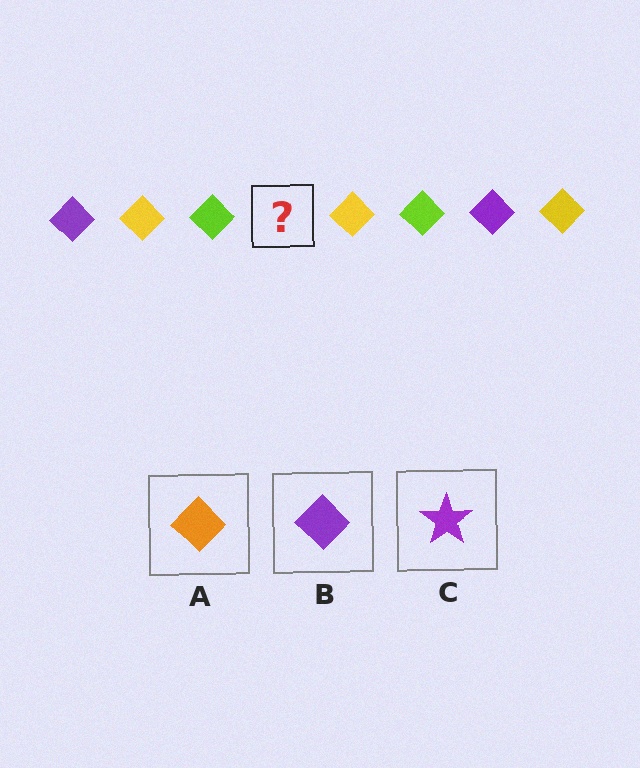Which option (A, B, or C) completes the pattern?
B.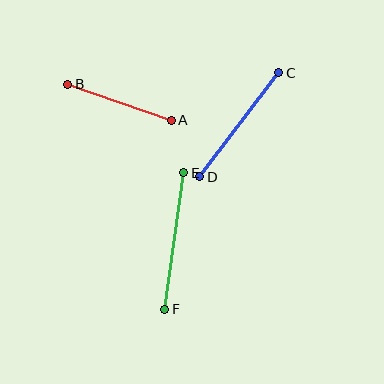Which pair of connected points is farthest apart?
Points E and F are farthest apart.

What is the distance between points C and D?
The distance is approximately 131 pixels.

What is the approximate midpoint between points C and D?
The midpoint is at approximately (239, 125) pixels.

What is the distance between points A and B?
The distance is approximately 110 pixels.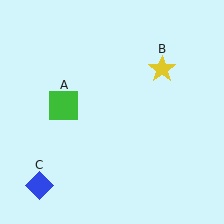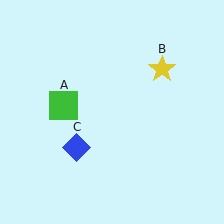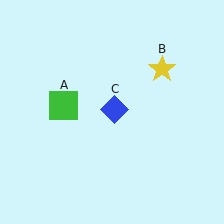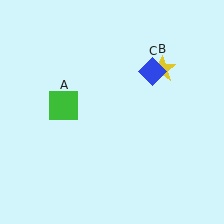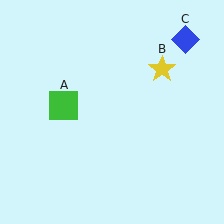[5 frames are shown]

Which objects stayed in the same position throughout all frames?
Green square (object A) and yellow star (object B) remained stationary.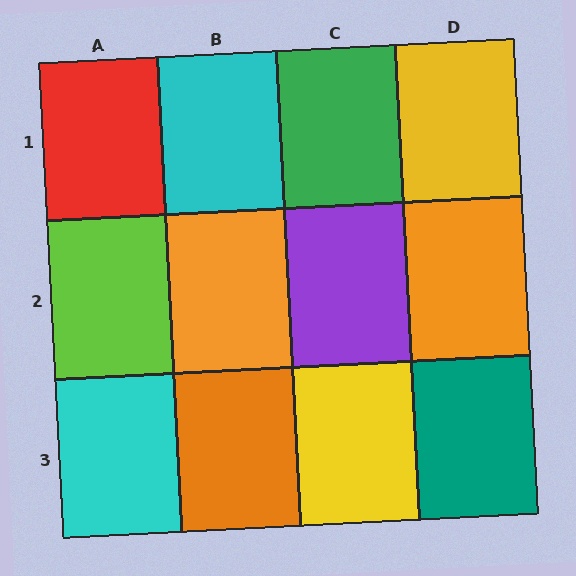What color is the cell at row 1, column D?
Yellow.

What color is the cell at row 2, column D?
Orange.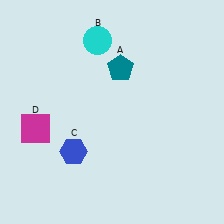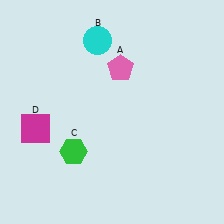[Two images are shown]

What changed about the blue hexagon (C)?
In Image 1, C is blue. In Image 2, it changed to green.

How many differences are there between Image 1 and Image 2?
There are 2 differences between the two images.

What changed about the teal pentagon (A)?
In Image 1, A is teal. In Image 2, it changed to pink.